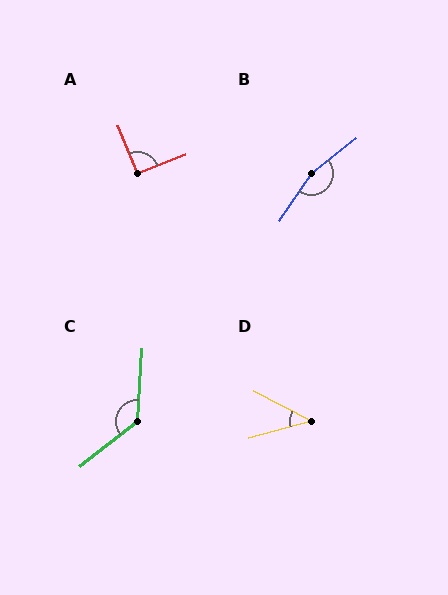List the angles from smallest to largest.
D (43°), A (90°), C (132°), B (163°).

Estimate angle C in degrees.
Approximately 132 degrees.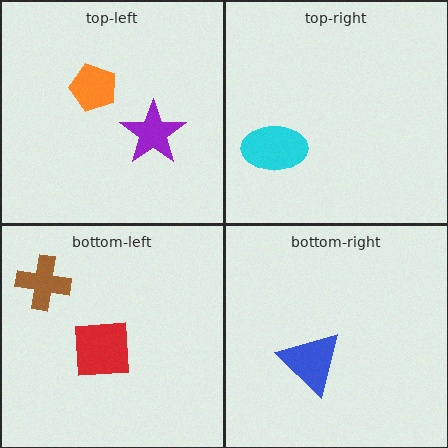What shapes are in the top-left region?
The purple star, the orange pentagon.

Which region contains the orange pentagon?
The top-left region.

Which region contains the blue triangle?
The bottom-right region.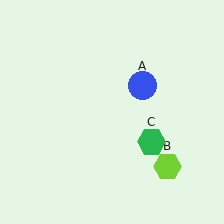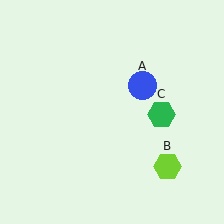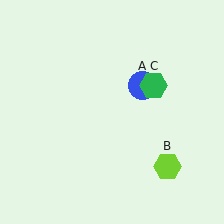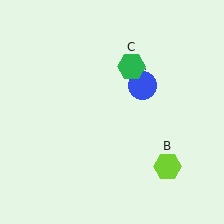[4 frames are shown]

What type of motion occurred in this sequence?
The green hexagon (object C) rotated counterclockwise around the center of the scene.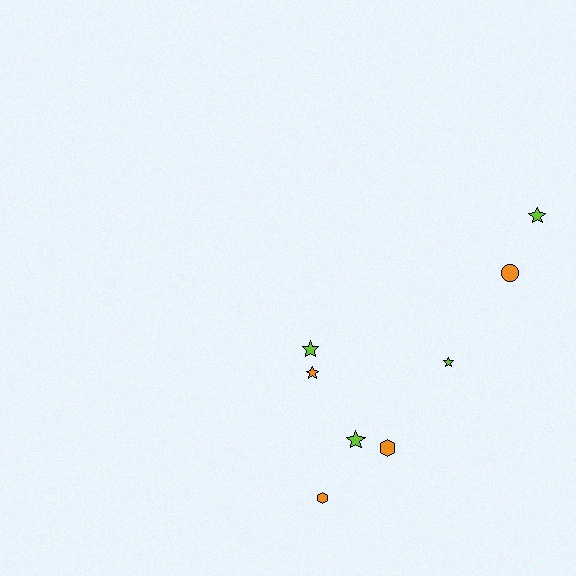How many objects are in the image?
There are 8 objects.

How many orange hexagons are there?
There are 2 orange hexagons.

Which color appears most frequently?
Orange, with 4 objects.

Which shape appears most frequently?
Star, with 5 objects.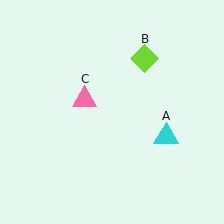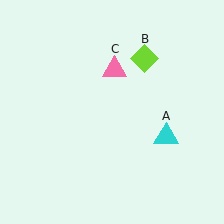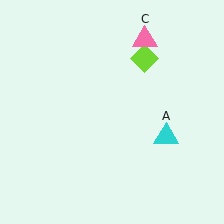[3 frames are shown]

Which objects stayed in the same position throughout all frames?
Cyan triangle (object A) and lime diamond (object B) remained stationary.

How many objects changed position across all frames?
1 object changed position: pink triangle (object C).